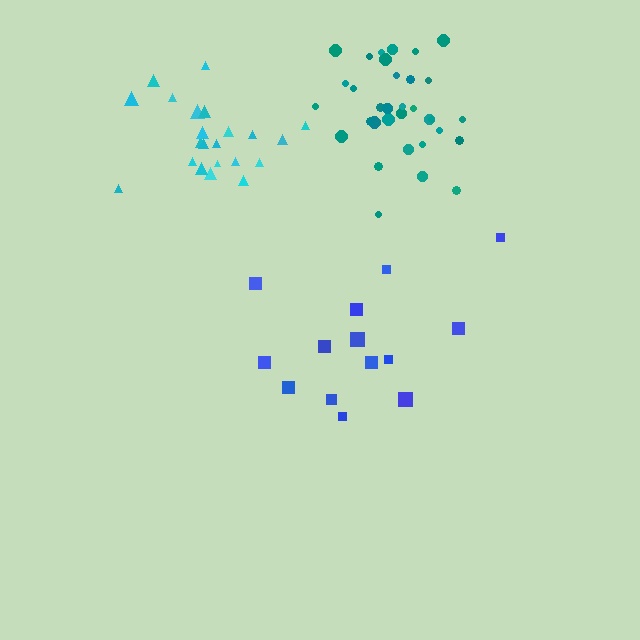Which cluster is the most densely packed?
Teal.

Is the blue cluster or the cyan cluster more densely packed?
Cyan.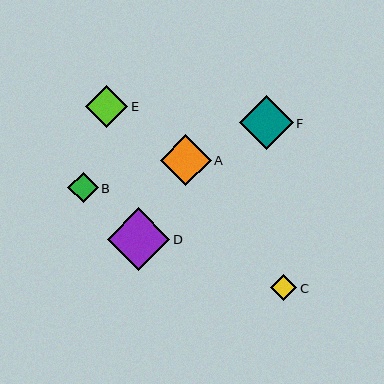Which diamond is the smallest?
Diamond C is the smallest with a size of approximately 26 pixels.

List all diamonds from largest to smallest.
From largest to smallest: D, F, A, E, B, C.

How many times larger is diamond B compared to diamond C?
Diamond B is approximately 1.2 times the size of diamond C.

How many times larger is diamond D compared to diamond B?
Diamond D is approximately 2.1 times the size of diamond B.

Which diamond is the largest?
Diamond D is the largest with a size of approximately 62 pixels.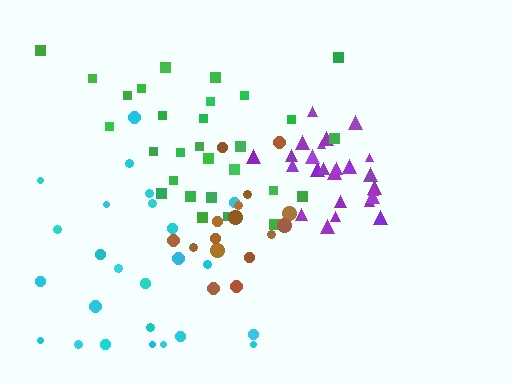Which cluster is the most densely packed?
Purple.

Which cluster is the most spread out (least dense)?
Cyan.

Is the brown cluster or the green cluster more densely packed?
Brown.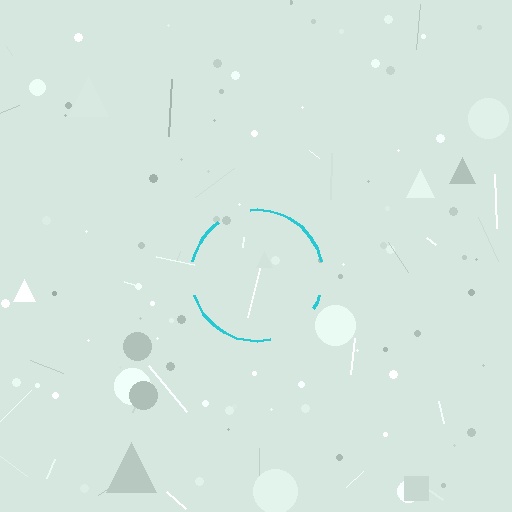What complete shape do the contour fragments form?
The contour fragments form a circle.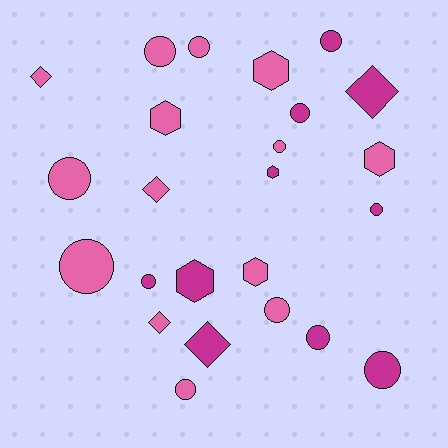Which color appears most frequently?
Pink, with 14 objects.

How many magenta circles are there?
There are 6 magenta circles.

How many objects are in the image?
There are 24 objects.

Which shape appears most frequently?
Circle, with 13 objects.